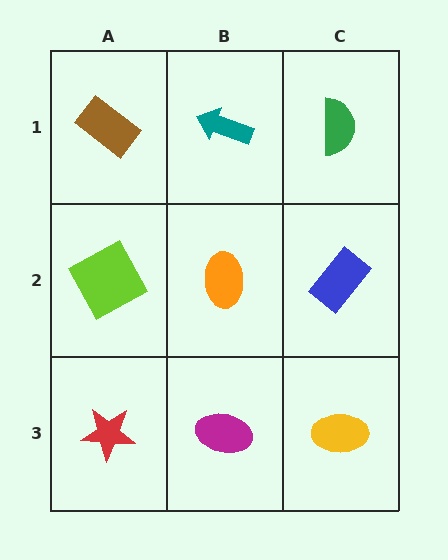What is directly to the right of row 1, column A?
A teal arrow.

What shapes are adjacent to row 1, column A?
A lime square (row 2, column A), a teal arrow (row 1, column B).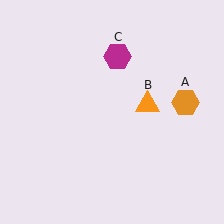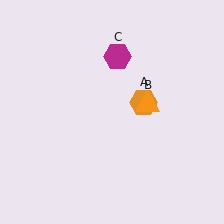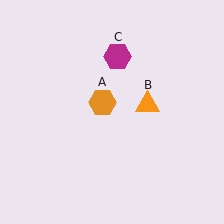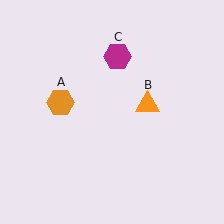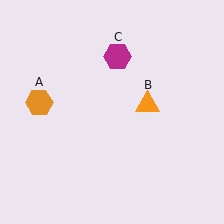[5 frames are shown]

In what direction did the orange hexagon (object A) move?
The orange hexagon (object A) moved left.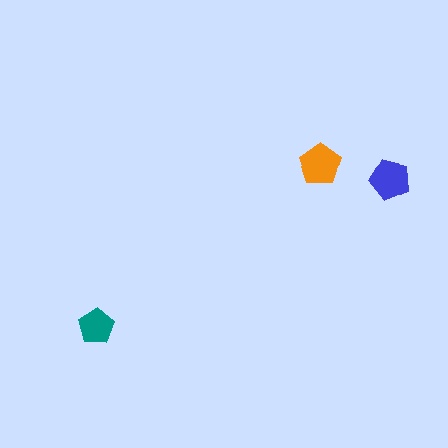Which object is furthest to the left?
The teal pentagon is leftmost.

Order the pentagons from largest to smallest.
the orange one, the blue one, the teal one.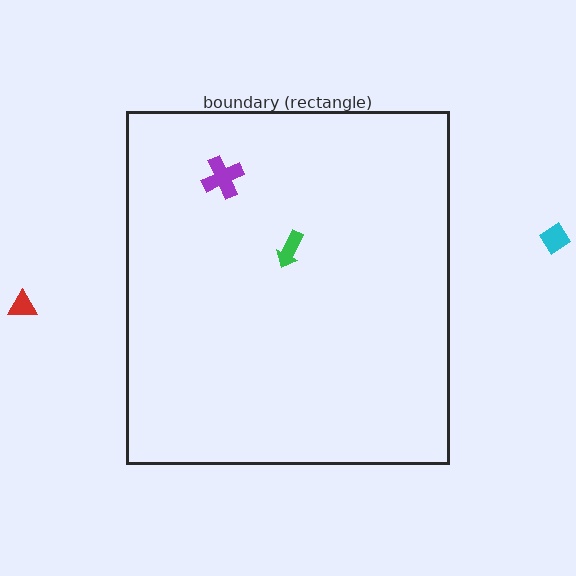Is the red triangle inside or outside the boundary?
Outside.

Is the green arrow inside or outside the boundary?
Inside.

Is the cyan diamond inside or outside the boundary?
Outside.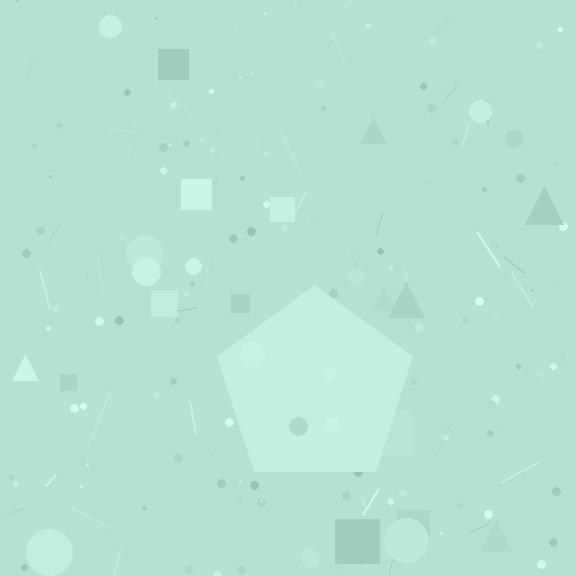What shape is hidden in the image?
A pentagon is hidden in the image.